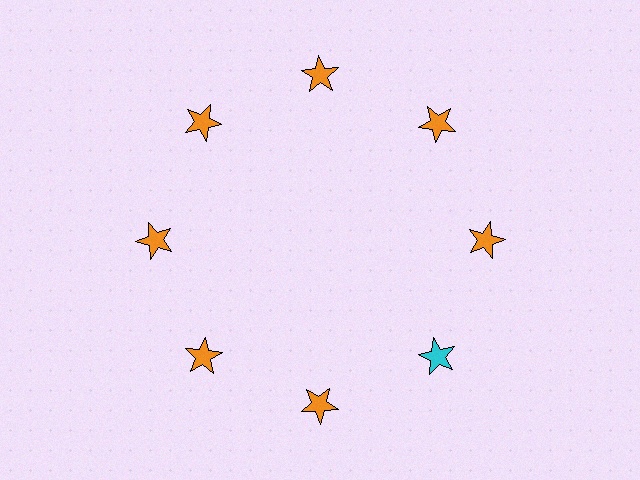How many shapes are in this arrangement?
There are 8 shapes arranged in a ring pattern.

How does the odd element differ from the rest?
It has a different color: cyan instead of orange.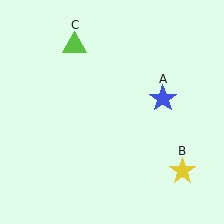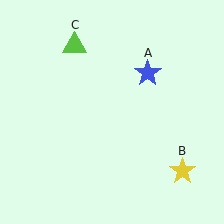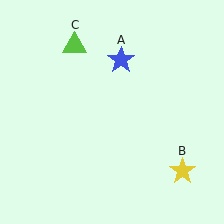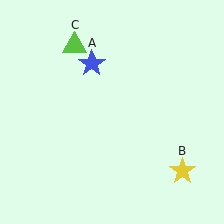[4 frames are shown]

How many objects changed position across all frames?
1 object changed position: blue star (object A).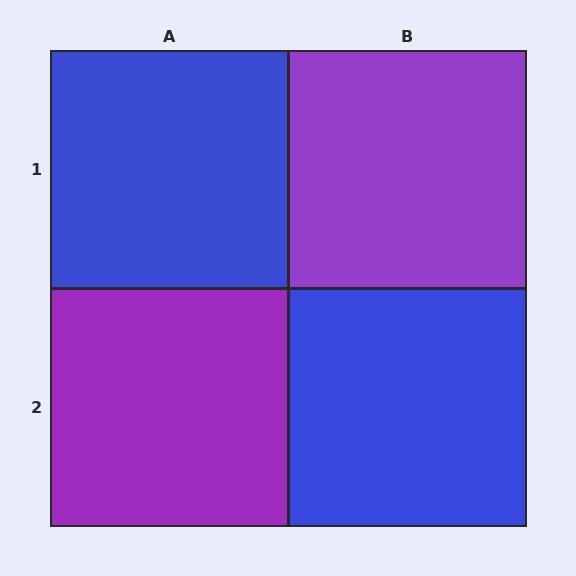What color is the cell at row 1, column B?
Purple.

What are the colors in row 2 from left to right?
Purple, blue.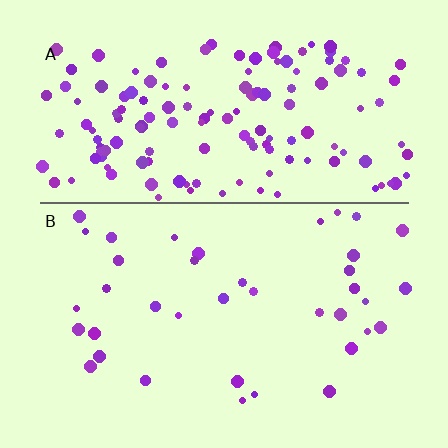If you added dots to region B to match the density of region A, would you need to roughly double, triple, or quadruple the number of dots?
Approximately quadruple.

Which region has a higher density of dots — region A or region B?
A (the top).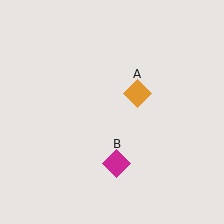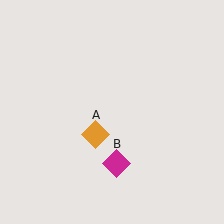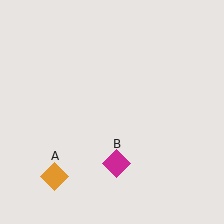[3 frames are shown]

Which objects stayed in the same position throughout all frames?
Magenta diamond (object B) remained stationary.